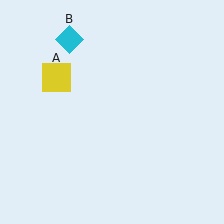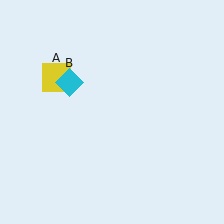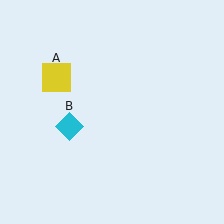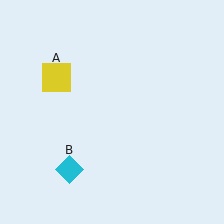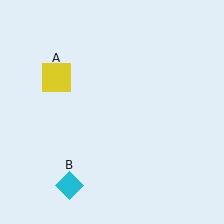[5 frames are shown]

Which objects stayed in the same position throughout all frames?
Yellow square (object A) remained stationary.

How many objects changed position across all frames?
1 object changed position: cyan diamond (object B).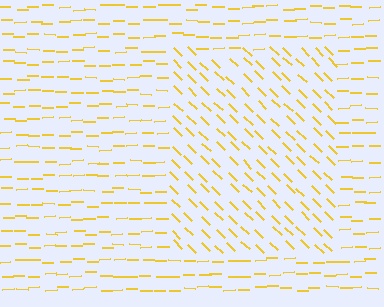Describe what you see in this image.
The image is filled with small yellow line segments. A rectangle region in the image has lines oriented differently from the surrounding lines, creating a visible texture boundary.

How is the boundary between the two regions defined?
The boundary is defined purely by a change in line orientation (approximately 45 degrees difference). All lines are the same color and thickness.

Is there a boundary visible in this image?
Yes, there is a texture boundary formed by a change in line orientation.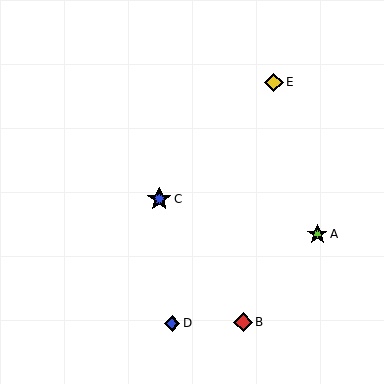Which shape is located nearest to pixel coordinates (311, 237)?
The lime star (labeled A) at (317, 234) is nearest to that location.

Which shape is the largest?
The blue star (labeled C) is the largest.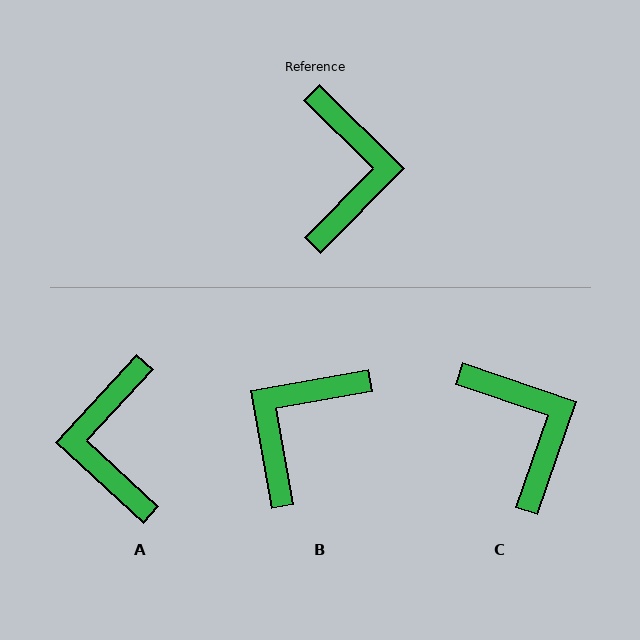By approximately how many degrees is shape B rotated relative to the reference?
Approximately 145 degrees counter-clockwise.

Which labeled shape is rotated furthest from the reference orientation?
A, about 178 degrees away.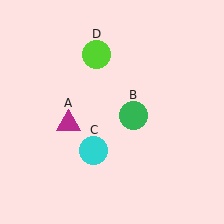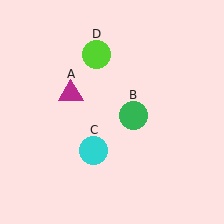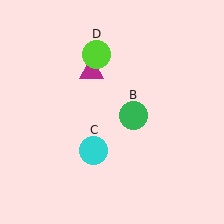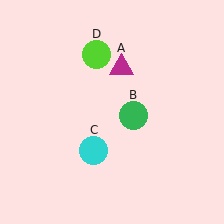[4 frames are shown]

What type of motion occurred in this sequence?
The magenta triangle (object A) rotated clockwise around the center of the scene.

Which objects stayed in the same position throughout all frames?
Green circle (object B) and cyan circle (object C) and lime circle (object D) remained stationary.